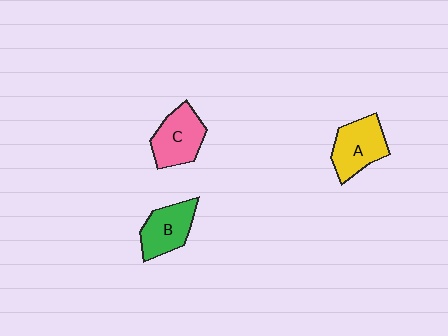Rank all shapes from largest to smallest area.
From largest to smallest: A (yellow), C (pink), B (green).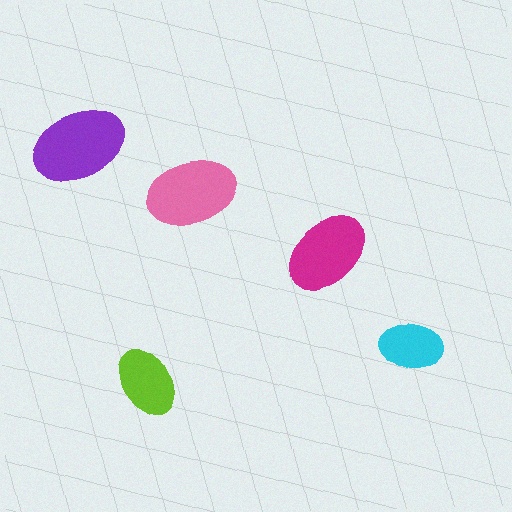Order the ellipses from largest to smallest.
the purple one, the pink one, the magenta one, the lime one, the cyan one.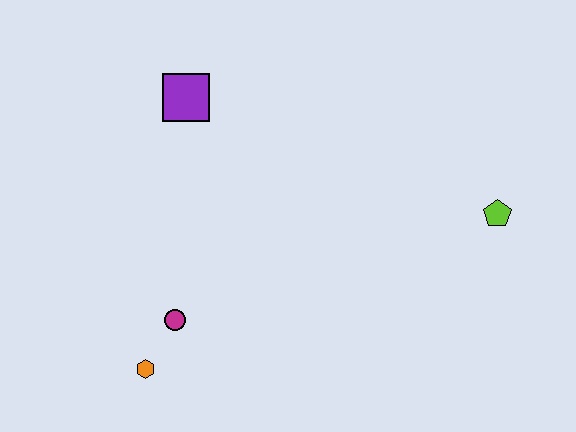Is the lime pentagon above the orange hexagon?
Yes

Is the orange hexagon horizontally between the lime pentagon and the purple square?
No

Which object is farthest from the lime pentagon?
The orange hexagon is farthest from the lime pentagon.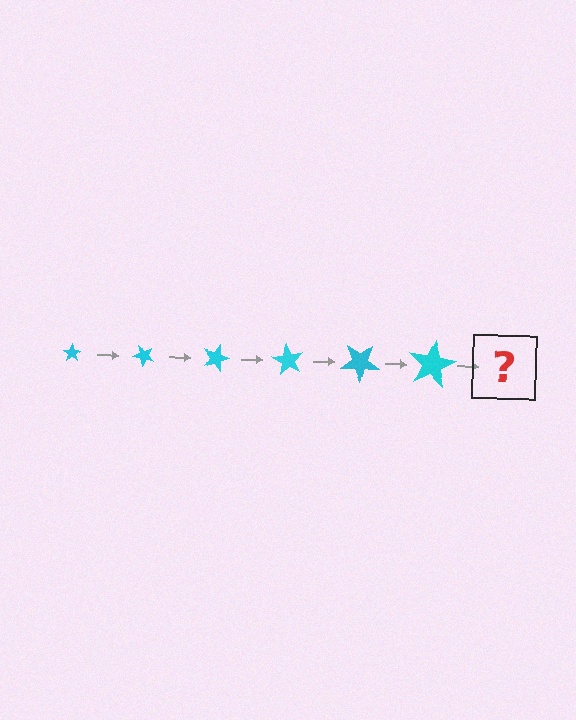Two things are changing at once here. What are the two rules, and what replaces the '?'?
The two rules are that the star grows larger each step and it rotates 45 degrees each step. The '?' should be a star, larger than the previous one and rotated 270 degrees from the start.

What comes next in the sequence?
The next element should be a star, larger than the previous one and rotated 270 degrees from the start.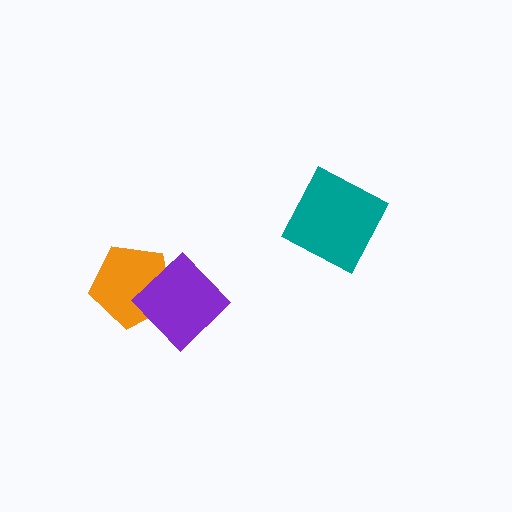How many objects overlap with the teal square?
0 objects overlap with the teal square.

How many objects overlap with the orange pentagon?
1 object overlaps with the orange pentagon.